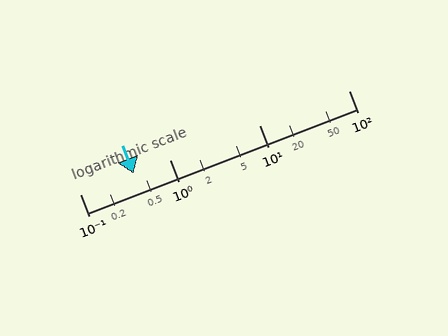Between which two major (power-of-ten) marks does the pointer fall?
The pointer is between 0.1 and 1.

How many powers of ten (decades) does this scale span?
The scale spans 3 decades, from 0.1 to 100.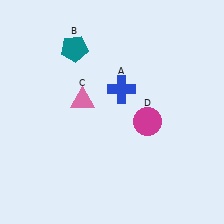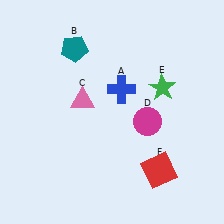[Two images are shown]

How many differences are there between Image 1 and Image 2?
There are 2 differences between the two images.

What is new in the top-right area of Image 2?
A green star (E) was added in the top-right area of Image 2.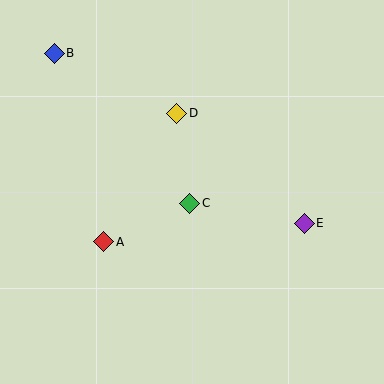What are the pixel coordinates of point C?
Point C is at (190, 203).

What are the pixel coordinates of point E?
Point E is at (304, 223).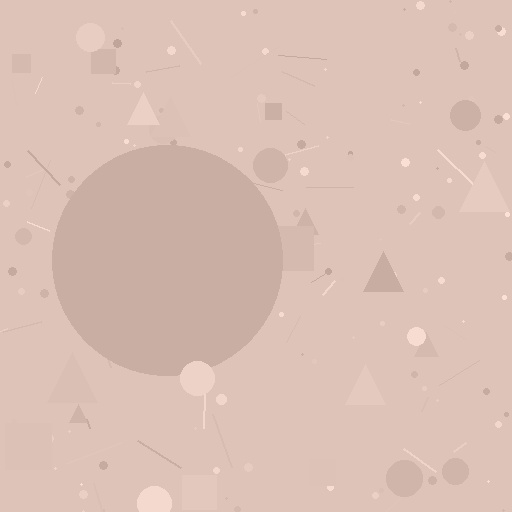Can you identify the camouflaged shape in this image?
The camouflaged shape is a circle.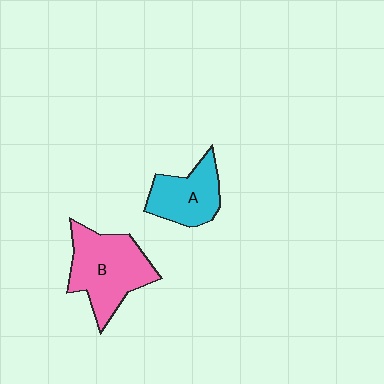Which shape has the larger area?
Shape B (pink).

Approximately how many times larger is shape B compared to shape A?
Approximately 1.5 times.